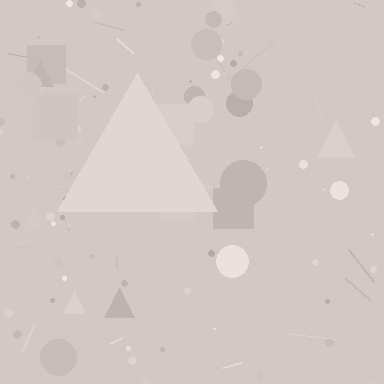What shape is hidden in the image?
A triangle is hidden in the image.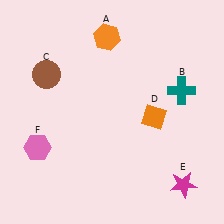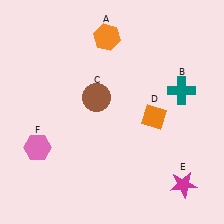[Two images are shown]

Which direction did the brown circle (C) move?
The brown circle (C) moved right.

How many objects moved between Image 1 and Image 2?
1 object moved between the two images.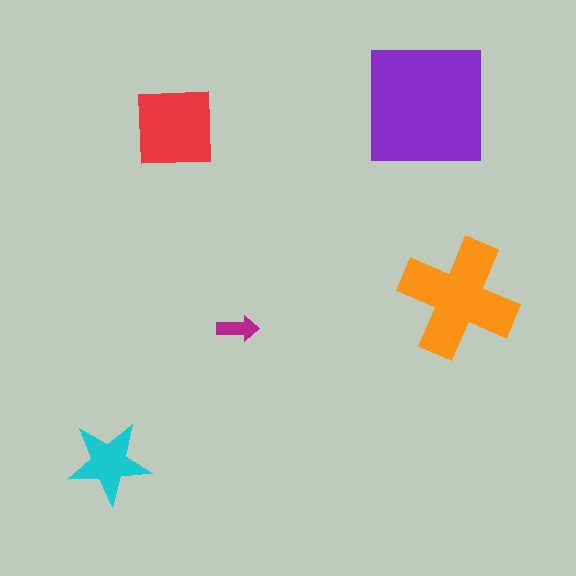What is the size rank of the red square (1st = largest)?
3rd.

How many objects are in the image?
There are 5 objects in the image.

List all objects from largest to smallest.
The purple square, the orange cross, the red square, the cyan star, the magenta arrow.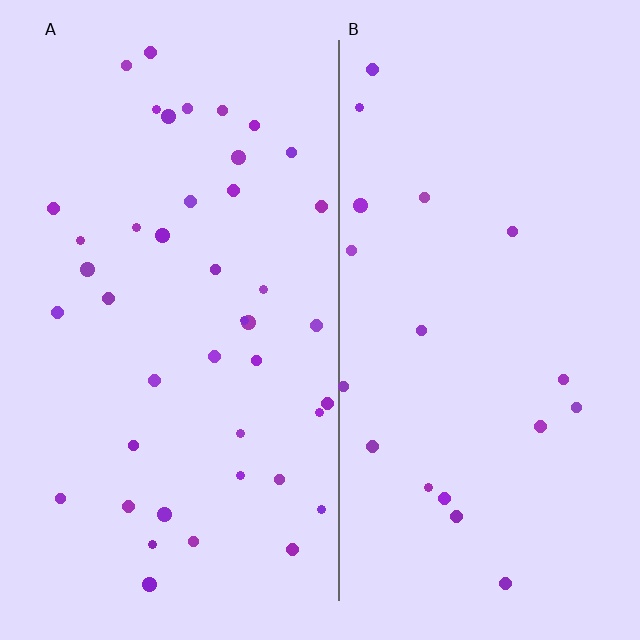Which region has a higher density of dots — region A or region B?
A (the left).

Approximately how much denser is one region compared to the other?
Approximately 2.2× — region A over region B.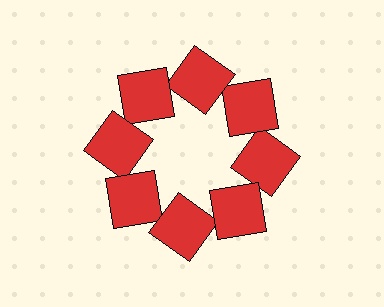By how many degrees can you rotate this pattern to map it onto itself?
The pattern maps onto itself every 45 degrees of rotation.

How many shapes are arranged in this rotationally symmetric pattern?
There are 8 shapes, arranged in 8 groups of 1.